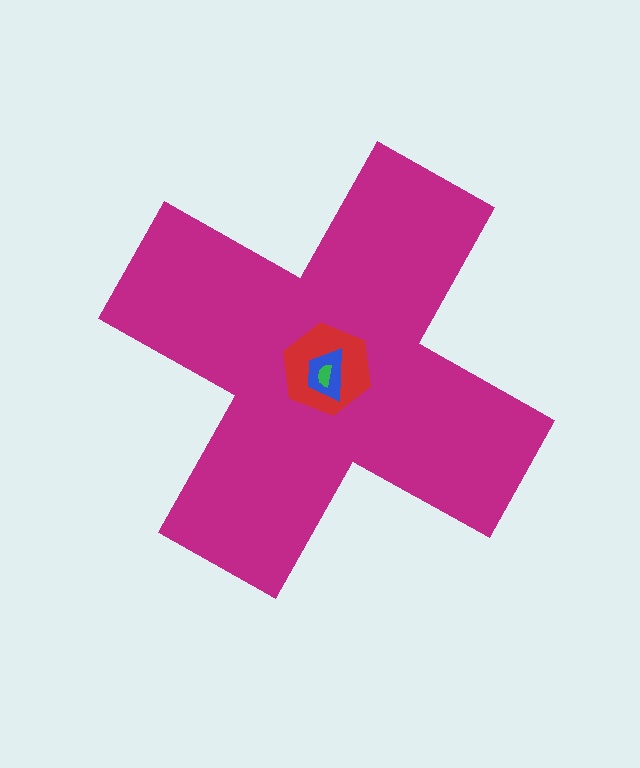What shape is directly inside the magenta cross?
The red hexagon.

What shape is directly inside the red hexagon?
The blue trapezoid.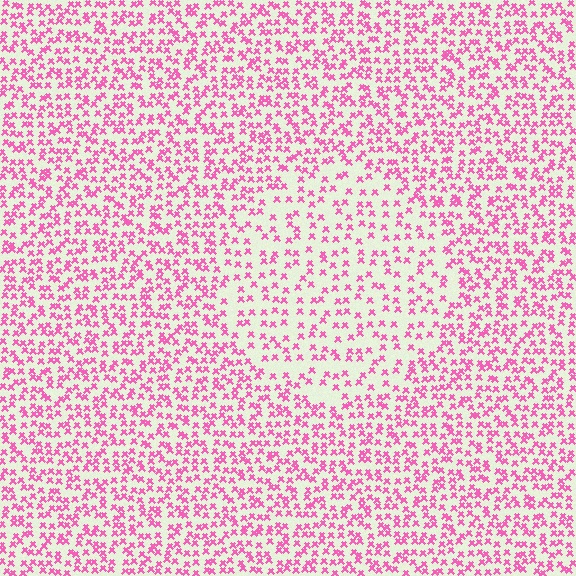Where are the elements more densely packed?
The elements are more densely packed outside the circle boundary.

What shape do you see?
I see a circle.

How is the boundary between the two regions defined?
The boundary is defined by a change in element density (approximately 1.8x ratio). All elements are the same color, size, and shape.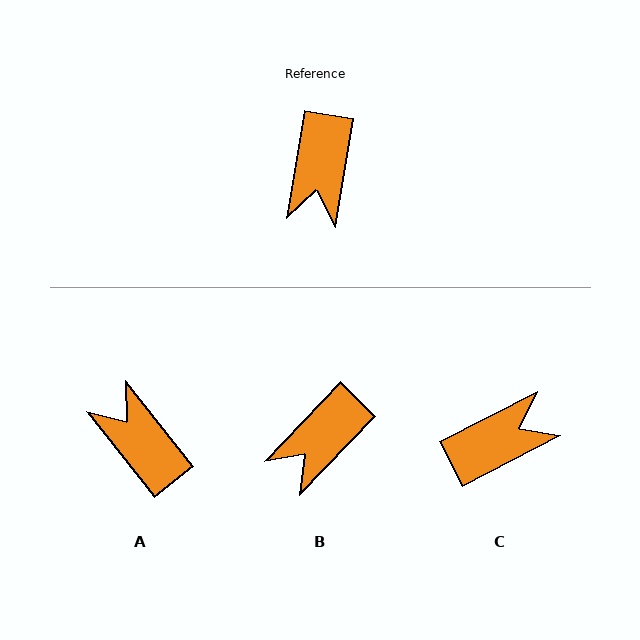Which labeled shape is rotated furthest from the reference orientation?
A, about 132 degrees away.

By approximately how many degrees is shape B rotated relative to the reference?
Approximately 34 degrees clockwise.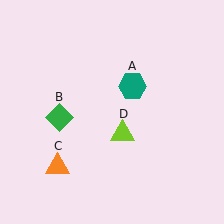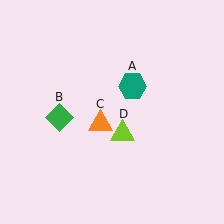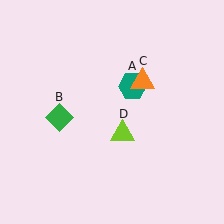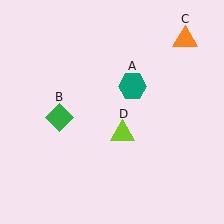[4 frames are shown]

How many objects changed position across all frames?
1 object changed position: orange triangle (object C).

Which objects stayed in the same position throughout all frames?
Teal hexagon (object A) and green diamond (object B) and lime triangle (object D) remained stationary.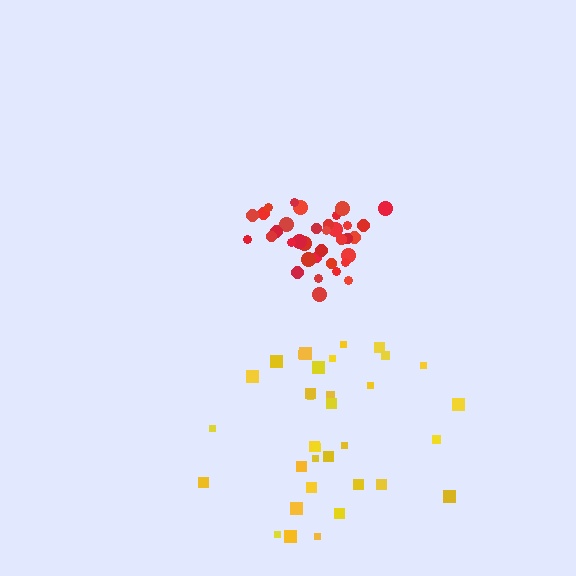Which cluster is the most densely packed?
Red.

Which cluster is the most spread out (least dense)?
Yellow.